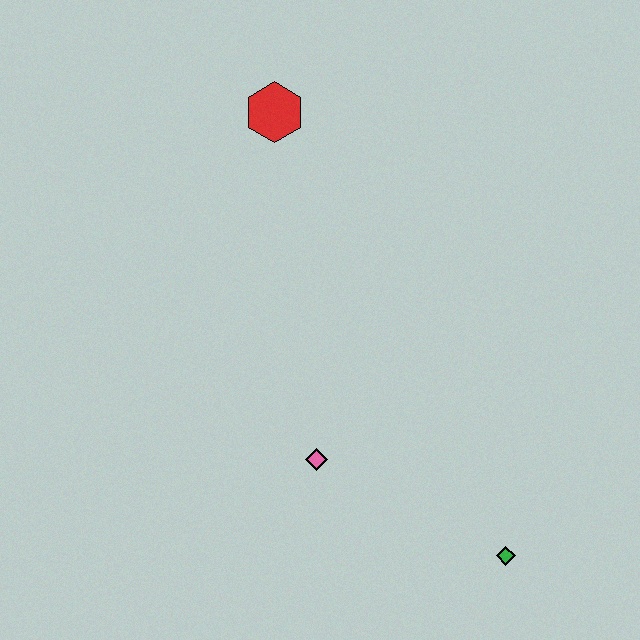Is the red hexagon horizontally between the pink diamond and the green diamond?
No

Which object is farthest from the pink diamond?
The red hexagon is farthest from the pink diamond.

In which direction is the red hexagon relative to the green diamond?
The red hexagon is above the green diamond.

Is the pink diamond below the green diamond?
No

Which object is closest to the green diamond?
The pink diamond is closest to the green diamond.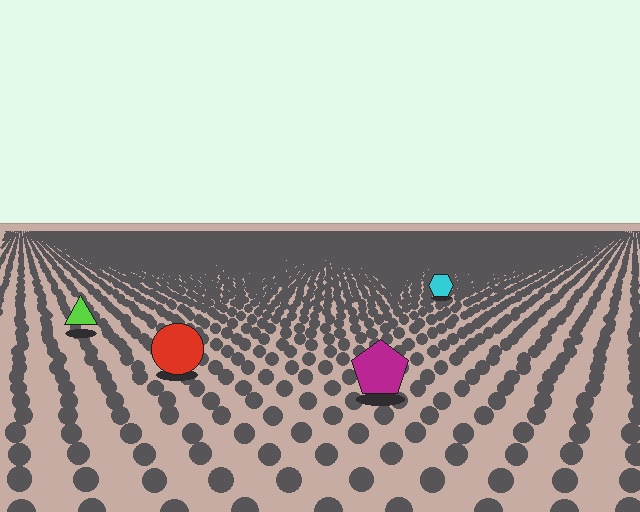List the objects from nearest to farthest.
From nearest to farthest: the magenta pentagon, the red circle, the lime triangle, the cyan hexagon.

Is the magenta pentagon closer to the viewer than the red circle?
Yes. The magenta pentagon is closer — you can tell from the texture gradient: the ground texture is coarser near it.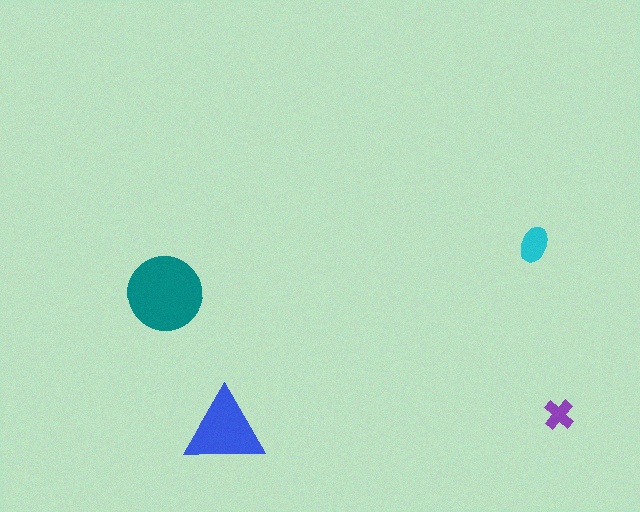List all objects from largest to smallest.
The teal circle, the blue triangle, the cyan ellipse, the purple cross.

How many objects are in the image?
There are 4 objects in the image.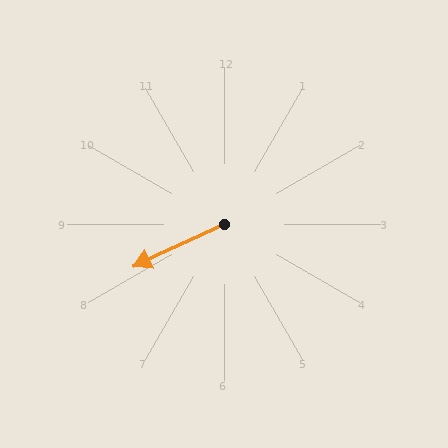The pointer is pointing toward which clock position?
Roughly 8 o'clock.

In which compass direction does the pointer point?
Southwest.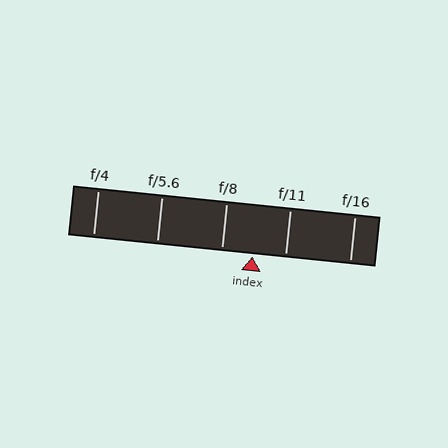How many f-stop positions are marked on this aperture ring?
There are 5 f-stop positions marked.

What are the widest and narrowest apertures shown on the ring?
The widest aperture shown is f/4 and the narrowest is f/16.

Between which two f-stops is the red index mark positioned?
The index mark is between f/8 and f/11.